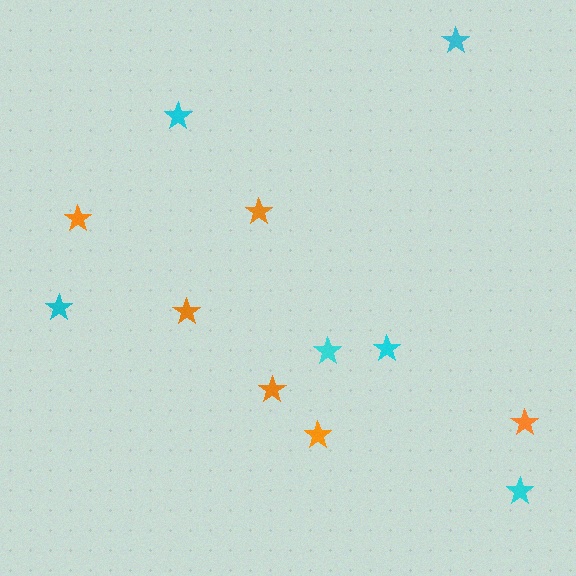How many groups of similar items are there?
There are 2 groups: one group of cyan stars (6) and one group of orange stars (6).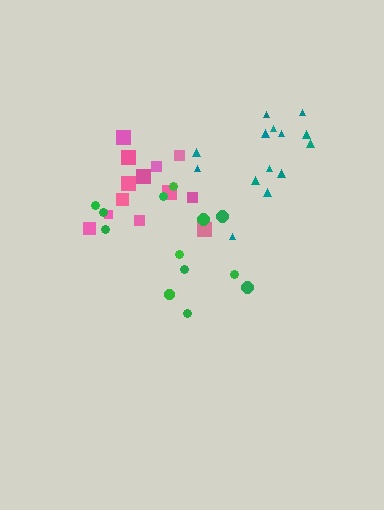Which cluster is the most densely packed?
Pink.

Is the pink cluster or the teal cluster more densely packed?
Pink.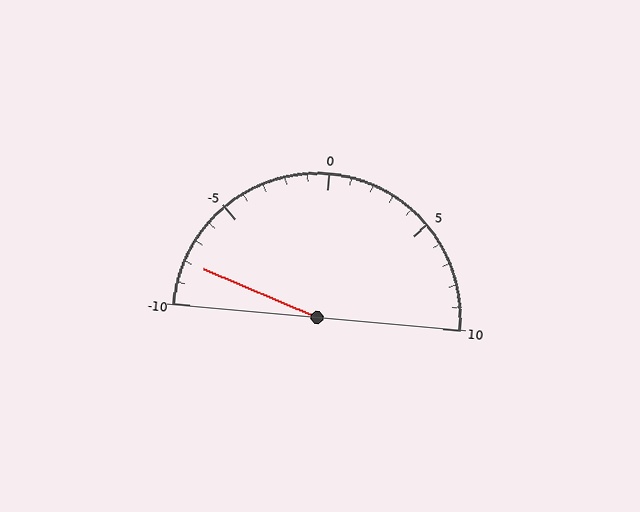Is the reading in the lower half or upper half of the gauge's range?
The reading is in the lower half of the range (-10 to 10).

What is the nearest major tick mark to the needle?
The nearest major tick mark is -10.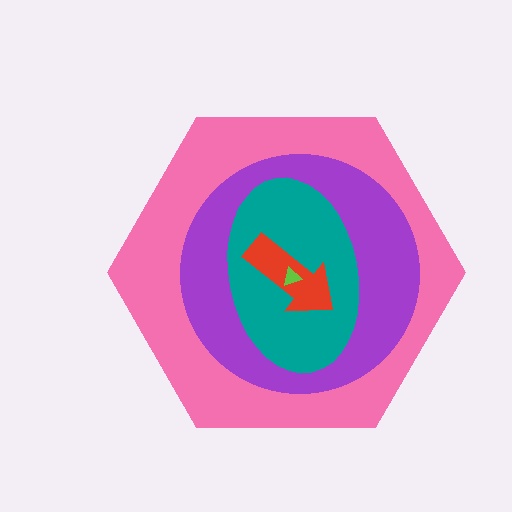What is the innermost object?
The lime triangle.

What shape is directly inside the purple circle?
The teal ellipse.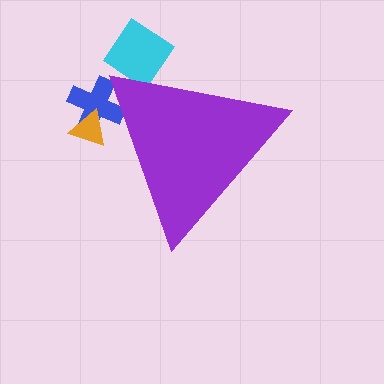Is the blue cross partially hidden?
Yes, the blue cross is partially hidden behind the purple triangle.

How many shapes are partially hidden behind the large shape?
3 shapes are partially hidden.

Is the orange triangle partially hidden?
Yes, the orange triangle is partially hidden behind the purple triangle.